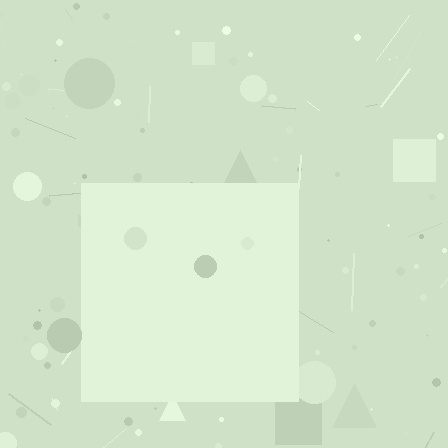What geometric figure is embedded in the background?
A square is embedded in the background.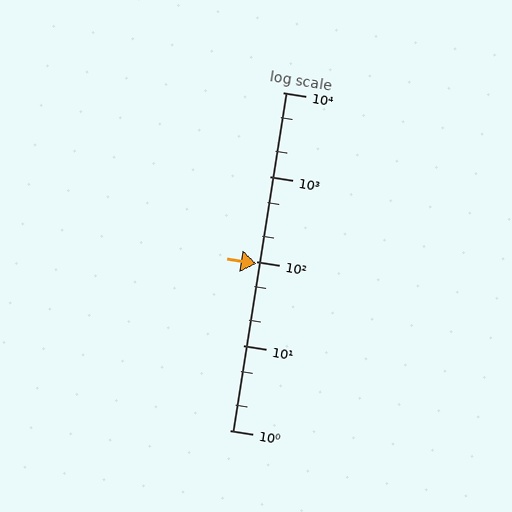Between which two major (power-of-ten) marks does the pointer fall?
The pointer is between 10 and 100.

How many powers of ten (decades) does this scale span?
The scale spans 4 decades, from 1 to 10000.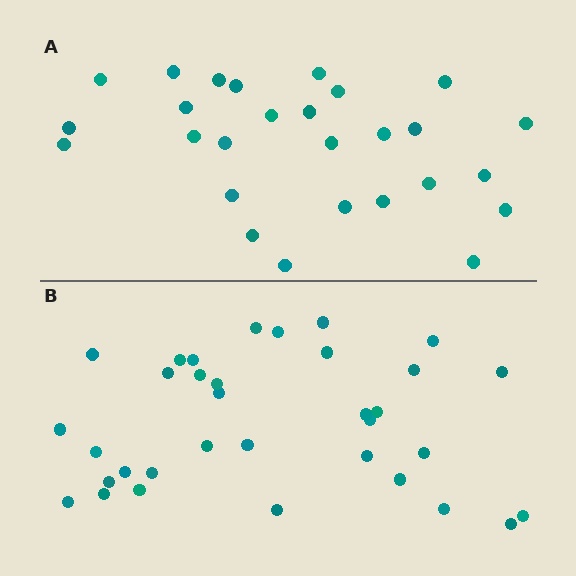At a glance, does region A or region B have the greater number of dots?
Region B (the bottom region) has more dots.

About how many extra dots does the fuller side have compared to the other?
Region B has roughly 8 or so more dots than region A.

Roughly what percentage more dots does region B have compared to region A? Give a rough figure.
About 25% more.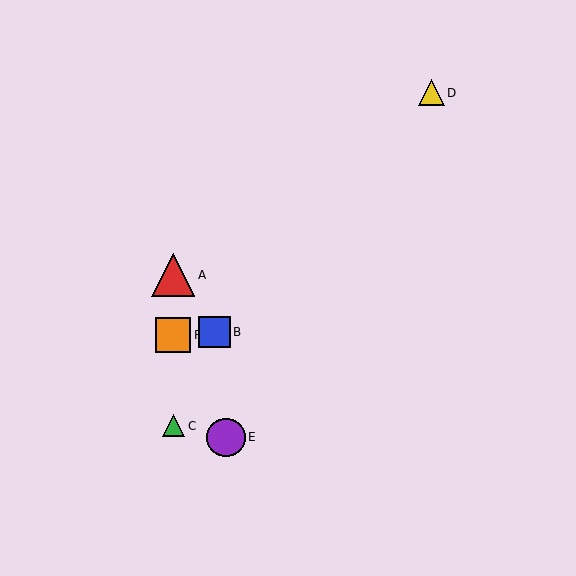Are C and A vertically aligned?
Yes, both are at x≈173.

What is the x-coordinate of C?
Object C is at x≈173.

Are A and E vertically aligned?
No, A is at x≈173 and E is at x≈226.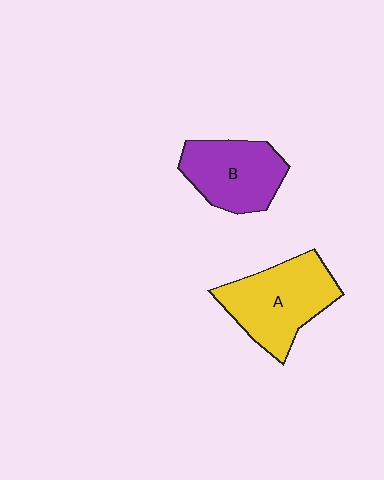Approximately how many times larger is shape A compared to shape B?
Approximately 1.2 times.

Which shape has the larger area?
Shape A (yellow).